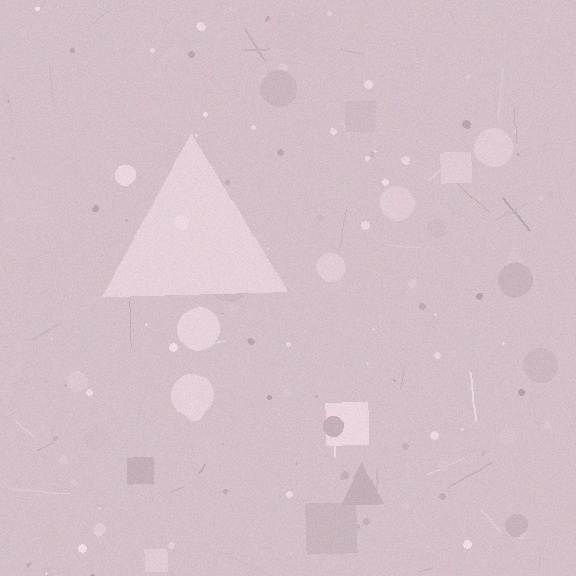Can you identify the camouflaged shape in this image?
The camouflaged shape is a triangle.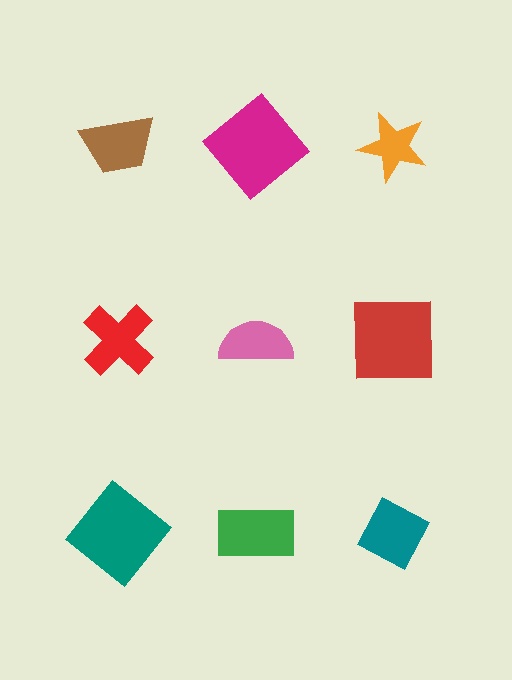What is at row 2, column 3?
A red square.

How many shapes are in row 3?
3 shapes.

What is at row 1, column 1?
A brown trapezoid.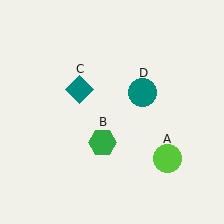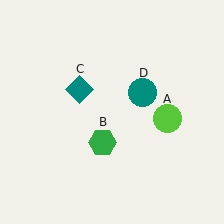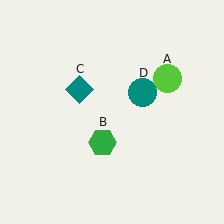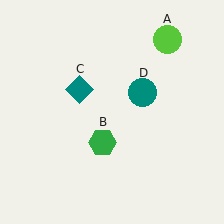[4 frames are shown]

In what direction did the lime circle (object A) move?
The lime circle (object A) moved up.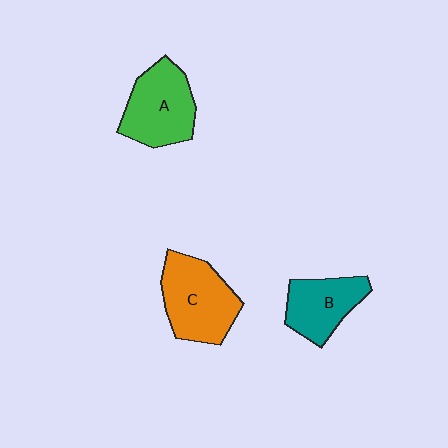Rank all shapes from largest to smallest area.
From largest to smallest: C (orange), A (green), B (teal).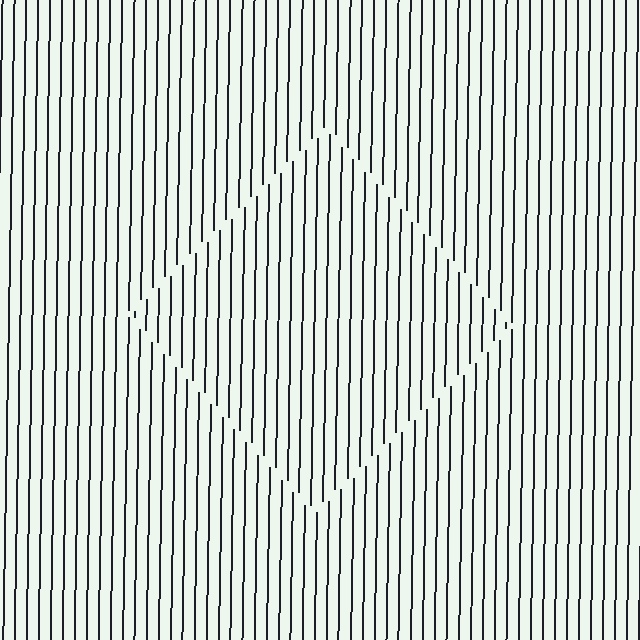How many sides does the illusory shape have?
4 sides — the line-ends trace a square.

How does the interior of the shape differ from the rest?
The interior of the shape contains the same grating, shifted by half a period — the contour is defined by the phase discontinuity where line-ends from the inner and outer gratings abut.